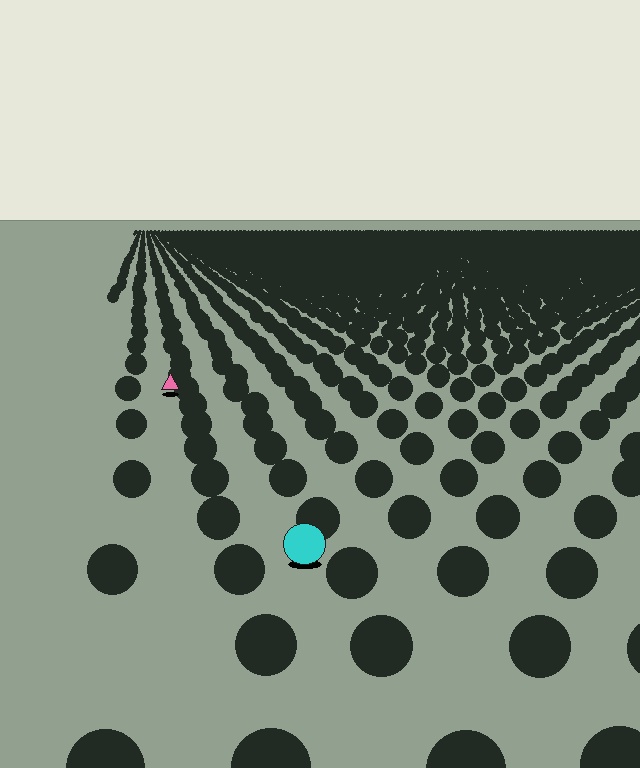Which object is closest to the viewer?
The cyan circle is closest. The texture marks near it are larger and more spread out.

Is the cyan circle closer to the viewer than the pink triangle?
Yes. The cyan circle is closer — you can tell from the texture gradient: the ground texture is coarser near it.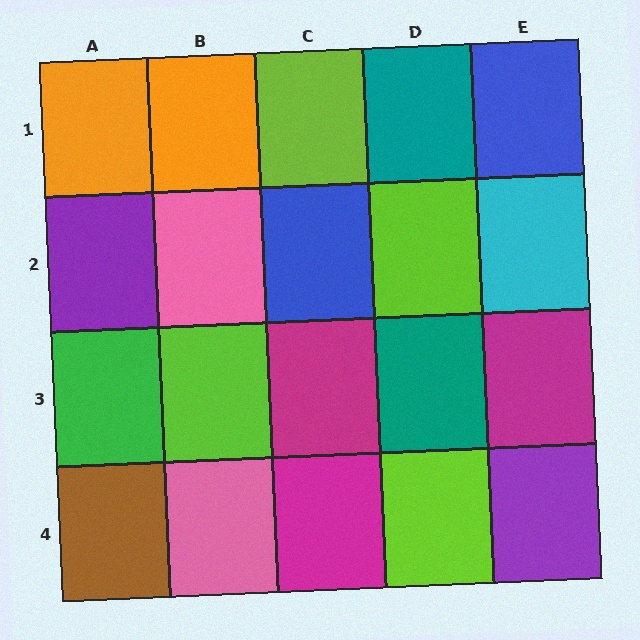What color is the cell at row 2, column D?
Lime.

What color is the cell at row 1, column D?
Teal.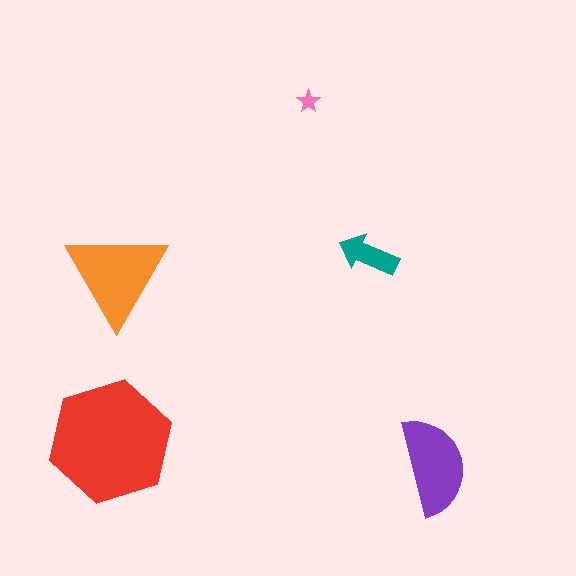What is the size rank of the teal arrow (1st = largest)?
4th.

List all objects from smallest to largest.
The pink star, the teal arrow, the purple semicircle, the orange triangle, the red hexagon.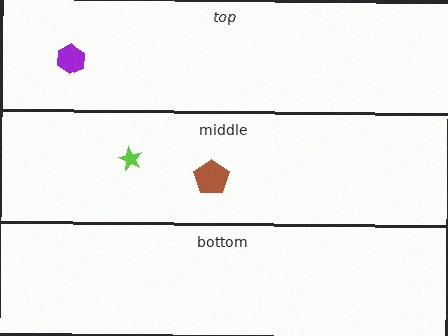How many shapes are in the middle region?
2.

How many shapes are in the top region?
1.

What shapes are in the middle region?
The brown pentagon, the lime star.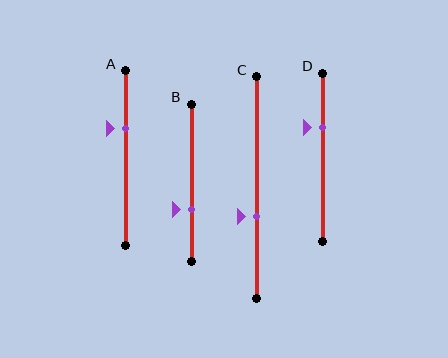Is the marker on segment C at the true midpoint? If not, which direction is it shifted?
No, the marker on segment C is shifted downward by about 13% of the segment length.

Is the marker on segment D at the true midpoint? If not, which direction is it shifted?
No, the marker on segment D is shifted upward by about 18% of the segment length.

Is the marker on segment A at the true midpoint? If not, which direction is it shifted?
No, the marker on segment A is shifted upward by about 17% of the segment length.